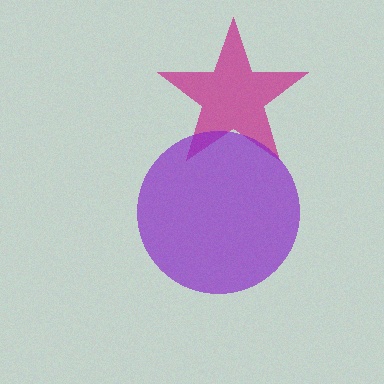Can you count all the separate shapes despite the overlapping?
Yes, there are 2 separate shapes.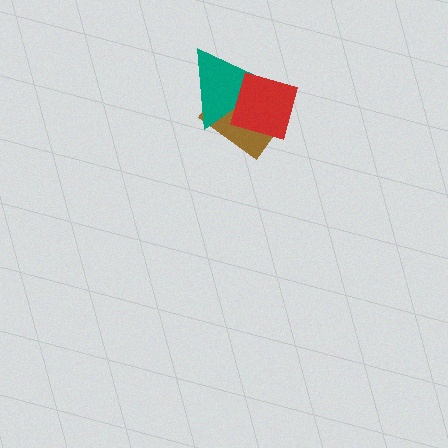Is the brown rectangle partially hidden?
Yes, it is partially covered by another shape.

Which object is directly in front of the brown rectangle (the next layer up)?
The teal triangle is directly in front of the brown rectangle.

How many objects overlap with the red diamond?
2 objects overlap with the red diamond.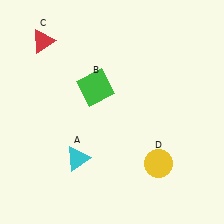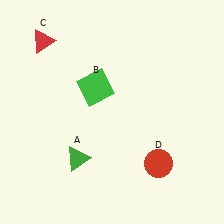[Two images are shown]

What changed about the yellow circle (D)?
In Image 1, D is yellow. In Image 2, it changed to red.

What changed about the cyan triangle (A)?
In Image 1, A is cyan. In Image 2, it changed to green.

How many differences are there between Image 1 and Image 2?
There are 2 differences between the two images.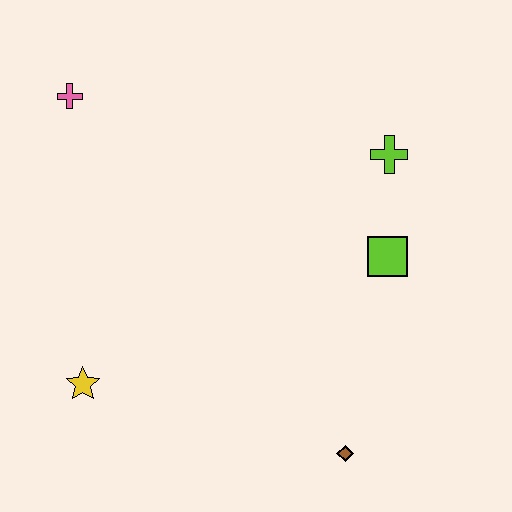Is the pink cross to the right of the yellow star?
No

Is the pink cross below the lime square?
No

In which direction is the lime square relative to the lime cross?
The lime square is below the lime cross.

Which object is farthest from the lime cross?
The yellow star is farthest from the lime cross.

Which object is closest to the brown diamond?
The lime square is closest to the brown diamond.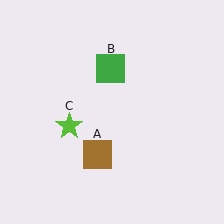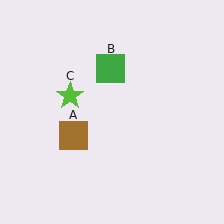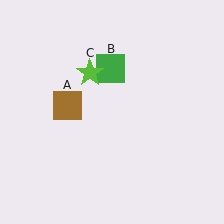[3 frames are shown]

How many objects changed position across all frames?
2 objects changed position: brown square (object A), lime star (object C).